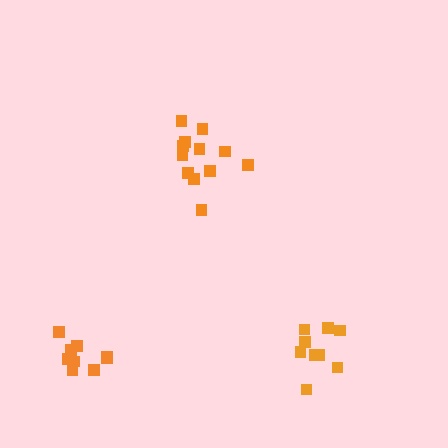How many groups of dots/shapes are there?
There are 3 groups.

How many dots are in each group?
Group 1: 12 dots, Group 2: 9 dots, Group 3: 9 dots (30 total).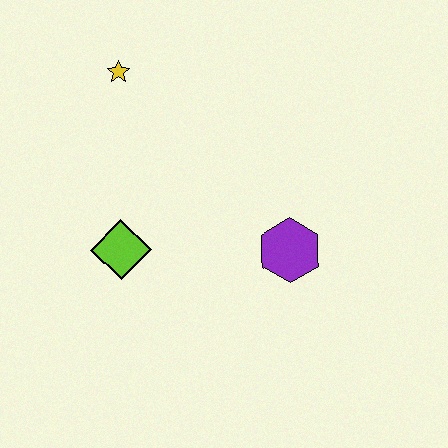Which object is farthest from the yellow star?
The purple hexagon is farthest from the yellow star.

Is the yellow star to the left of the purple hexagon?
Yes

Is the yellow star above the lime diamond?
Yes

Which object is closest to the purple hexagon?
The lime diamond is closest to the purple hexagon.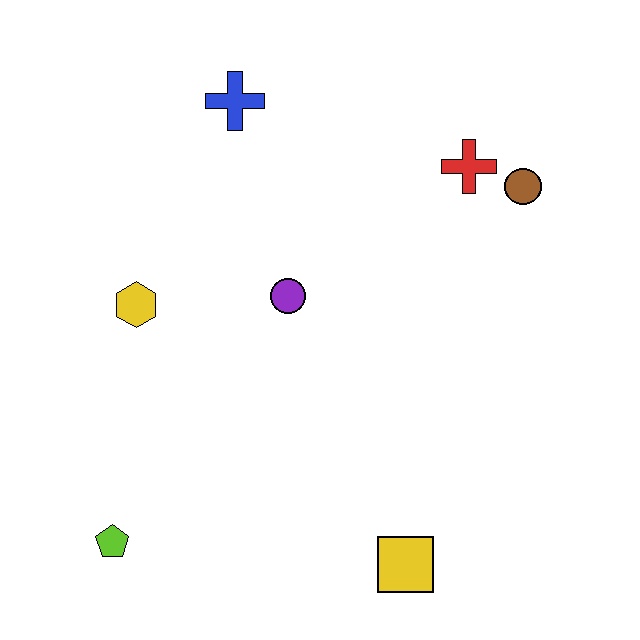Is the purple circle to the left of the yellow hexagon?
No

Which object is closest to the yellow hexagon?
The purple circle is closest to the yellow hexagon.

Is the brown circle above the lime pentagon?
Yes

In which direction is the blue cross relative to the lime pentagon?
The blue cross is above the lime pentagon.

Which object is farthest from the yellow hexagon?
The brown circle is farthest from the yellow hexagon.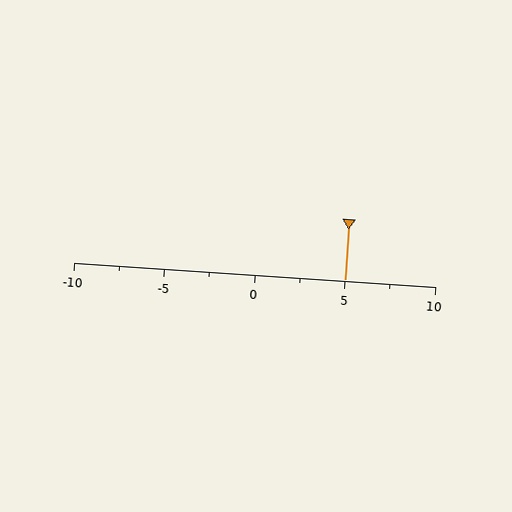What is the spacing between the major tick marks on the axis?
The major ticks are spaced 5 apart.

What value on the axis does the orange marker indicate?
The marker indicates approximately 5.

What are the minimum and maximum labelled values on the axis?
The axis runs from -10 to 10.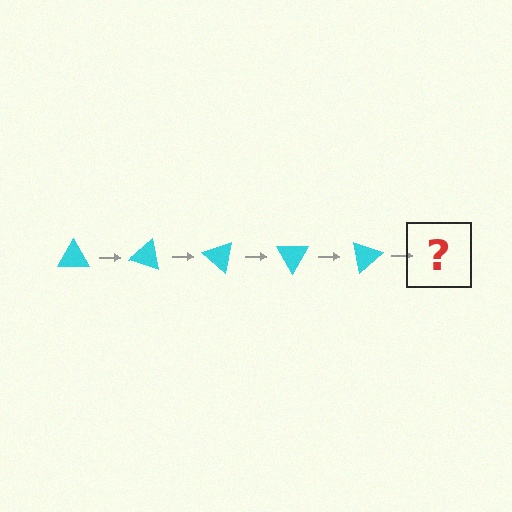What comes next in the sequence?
The next element should be a cyan triangle rotated 100 degrees.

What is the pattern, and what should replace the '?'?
The pattern is that the triangle rotates 20 degrees each step. The '?' should be a cyan triangle rotated 100 degrees.